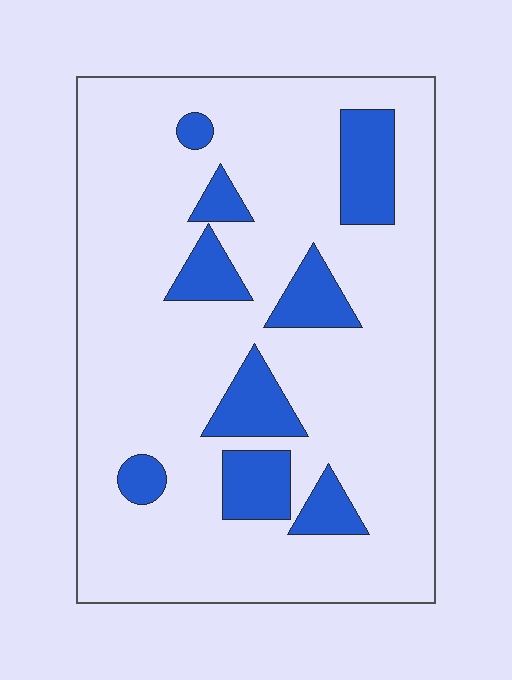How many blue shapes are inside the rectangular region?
9.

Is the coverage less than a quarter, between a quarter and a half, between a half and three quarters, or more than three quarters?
Less than a quarter.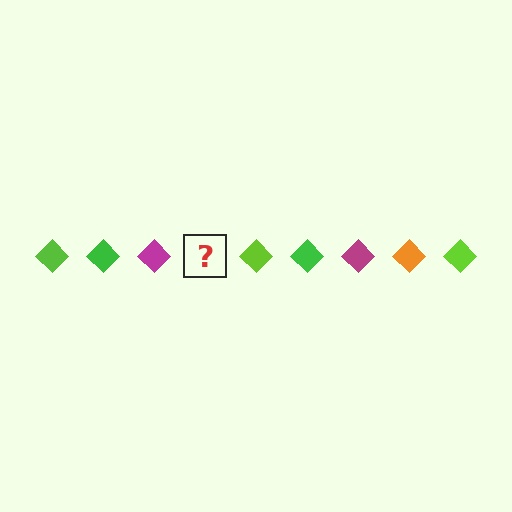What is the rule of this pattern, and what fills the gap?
The rule is that the pattern cycles through lime, green, magenta, orange diamonds. The gap should be filled with an orange diamond.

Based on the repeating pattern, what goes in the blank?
The blank should be an orange diamond.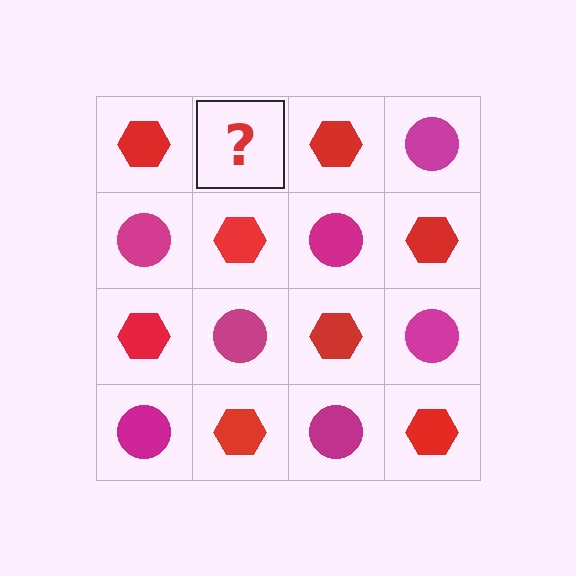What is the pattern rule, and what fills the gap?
The rule is that it alternates red hexagon and magenta circle in a checkerboard pattern. The gap should be filled with a magenta circle.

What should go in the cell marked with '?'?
The missing cell should contain a magenta circle.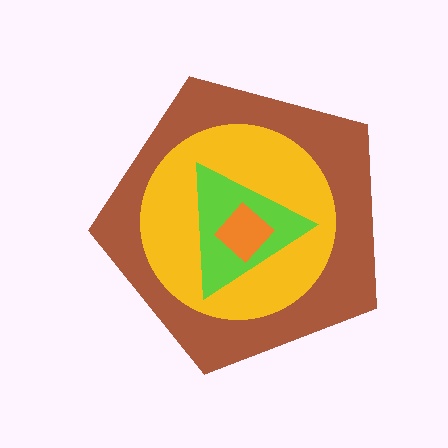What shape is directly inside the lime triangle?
The orange diamond.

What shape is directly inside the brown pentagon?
The yellow circle.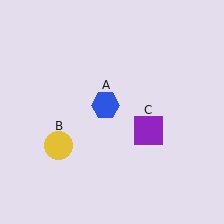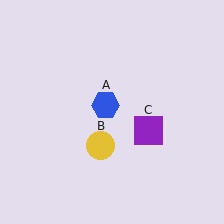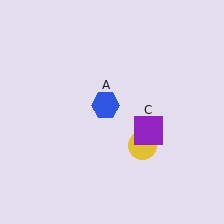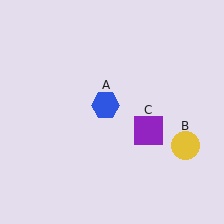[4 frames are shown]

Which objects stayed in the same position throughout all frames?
Blue hexagon (object A) and purple square (object C) remained stationary.